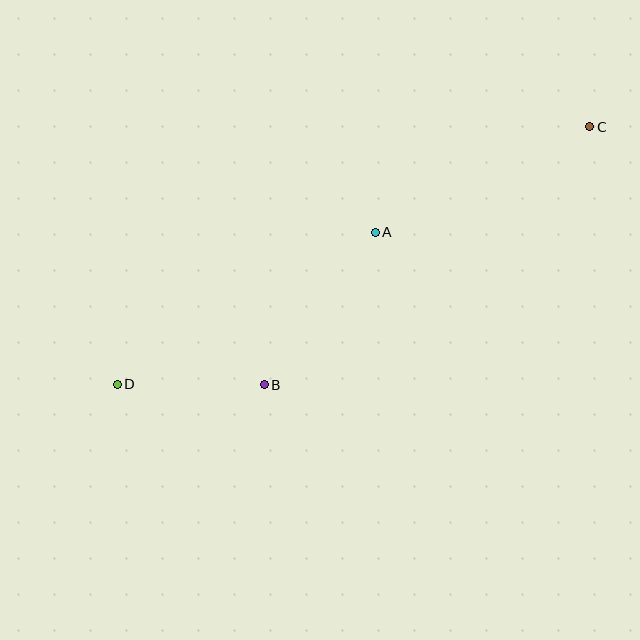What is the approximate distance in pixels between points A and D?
The distance between A and D is approximately 300 pixels.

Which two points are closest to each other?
Points B and D are closest to each other.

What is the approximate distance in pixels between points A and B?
The distance between A and B is approximately 189 pixels.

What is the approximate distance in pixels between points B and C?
The distance between B and C is approximately 415 pixels.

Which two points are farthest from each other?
Points C and D are farthest from each other.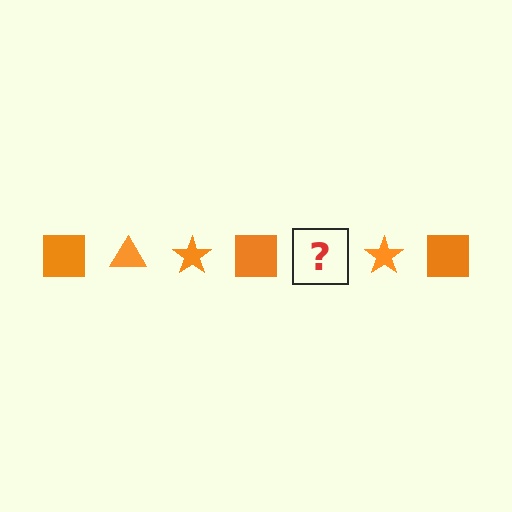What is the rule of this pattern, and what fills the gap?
The rule is that the pattern cycles through square, triangle, star shapes in orange. The gap should be filled with an orange triangle.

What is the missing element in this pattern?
The missing element is an orange triangle.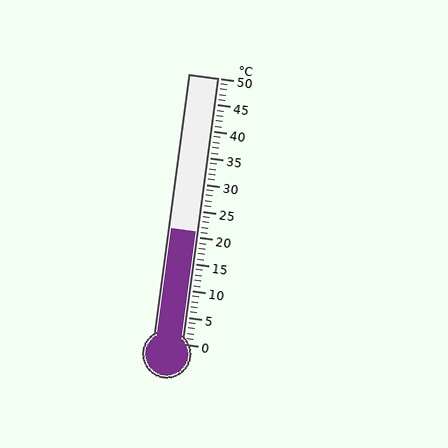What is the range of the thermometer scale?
The thermometer scale ranges from 0°C to 50°C.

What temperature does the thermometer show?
The thermometer shows approximately 21°C.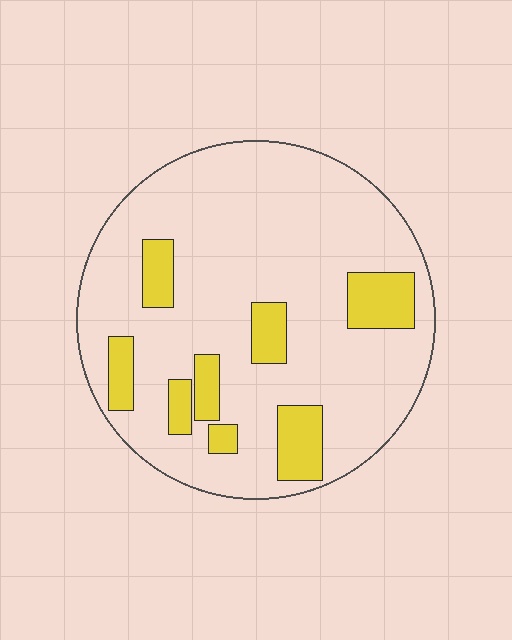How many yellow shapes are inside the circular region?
8.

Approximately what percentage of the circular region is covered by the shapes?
Approximately 15%.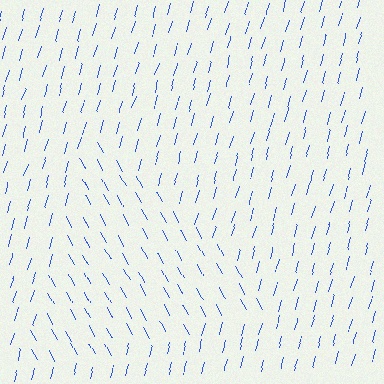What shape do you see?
I see a triangle.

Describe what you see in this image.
The image is filled with small blue line segments. A triangle region in the image has lines oriented differently from the surrounding lines, creating a visible texture boundary.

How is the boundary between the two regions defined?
The boundary is defined purely by a change in line orientation (approximately 45 degrees difference). All lines are the same color and thickness.